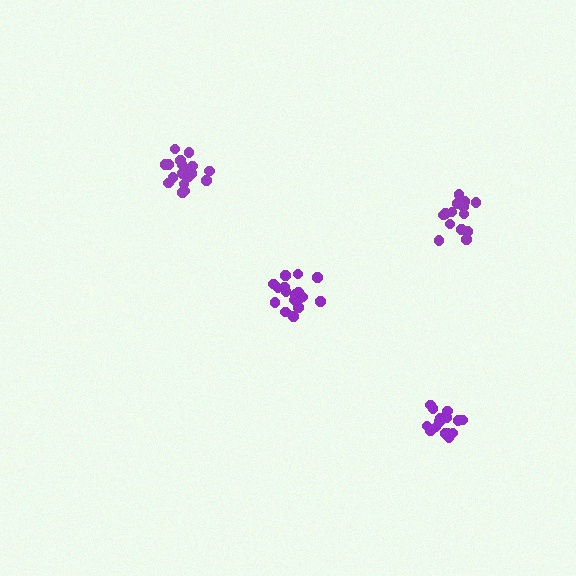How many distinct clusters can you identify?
There are 4 distinct clusters.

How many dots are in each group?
Group 1: 18 dots, Group 2: 18 dots, Group 3: 16 dots, Group 4: 14 dots (66 total).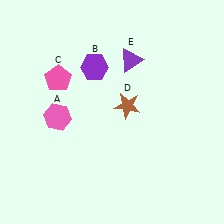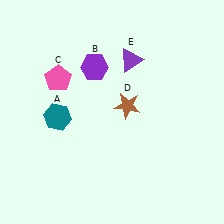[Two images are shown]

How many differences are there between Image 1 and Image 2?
There is 1 difference between the two images.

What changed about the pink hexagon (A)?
In Image 1, A is pink. In Image 2, it changed to teal.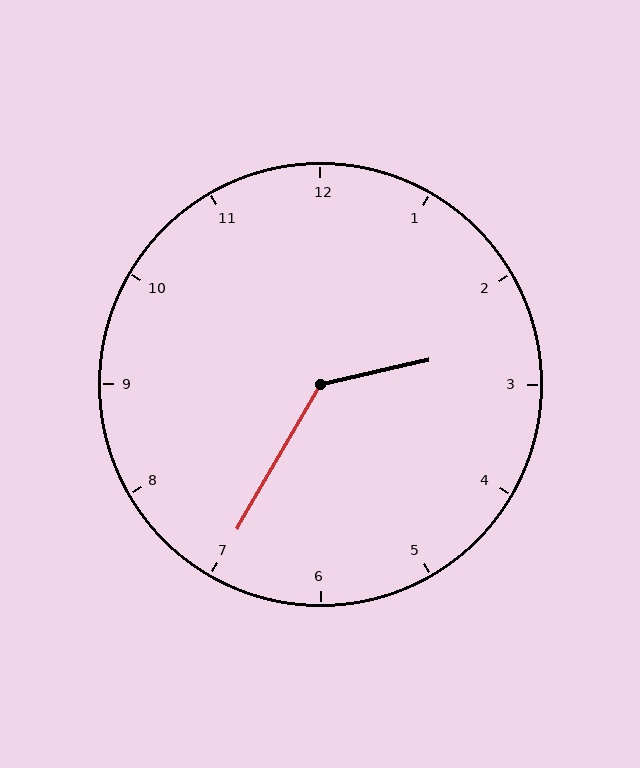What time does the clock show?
2:35.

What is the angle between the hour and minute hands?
Approximately 132 degrees.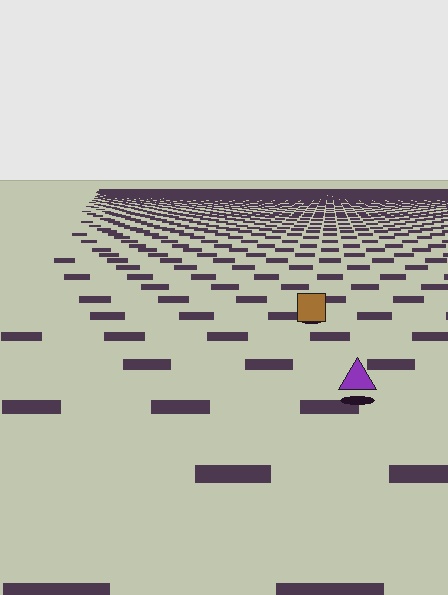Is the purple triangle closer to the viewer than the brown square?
Yes. The purple triangle is closer — you can tell from the texture gradient: the ground texture is coarser near it.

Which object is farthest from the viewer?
The brown square is farthest from the viewer. It appears smaller and the ground texture around it is denser.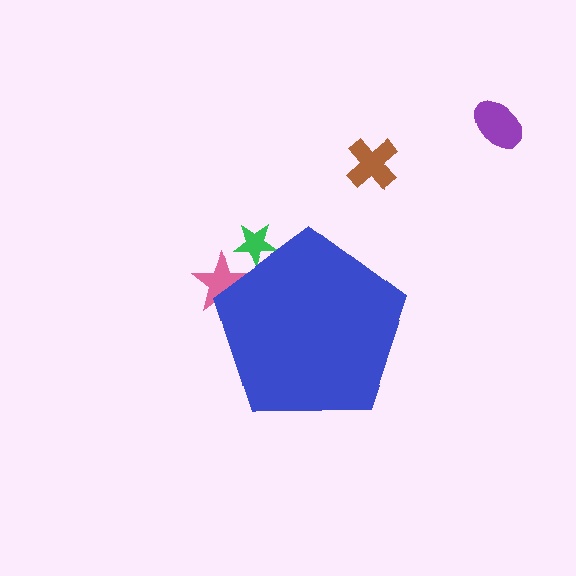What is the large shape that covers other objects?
A blue pentagon.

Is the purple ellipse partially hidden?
No, the purple ellipse is fully visible.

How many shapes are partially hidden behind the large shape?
2 shapes are partially hidden.